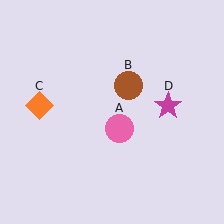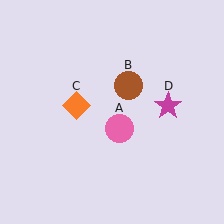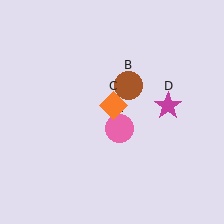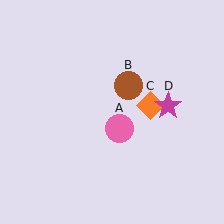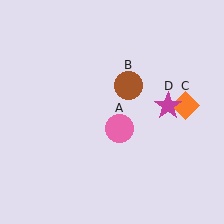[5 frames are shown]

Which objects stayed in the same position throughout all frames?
Pink circle (object A) and brown circle (object B) and magenta star (object D) remained stationary.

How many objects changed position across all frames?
1 object changed position: orange diamond (object C).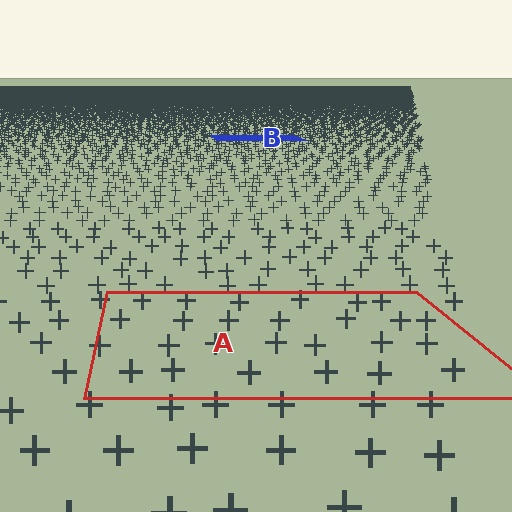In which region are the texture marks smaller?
The texture marks are smaller in region B, because it is farther away.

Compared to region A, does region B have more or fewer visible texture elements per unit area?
Region B has more texture elements per unit area — they are packed more densely because it is farther away.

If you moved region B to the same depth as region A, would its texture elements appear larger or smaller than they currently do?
They would appear larger. At a closer depth, the same texture elements are projected at a bigger on-screen size.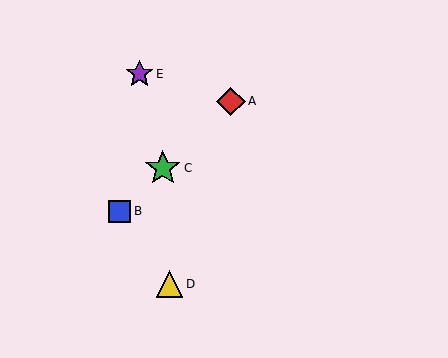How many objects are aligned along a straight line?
3 objects (A, B, C) are aligned along a straight line.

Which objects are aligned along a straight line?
Objects A, B, C are aligned along a straight line.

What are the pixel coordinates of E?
Object E is at (139, 74).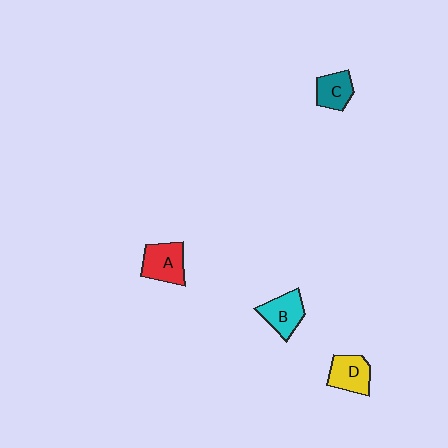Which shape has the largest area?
Shape A (red).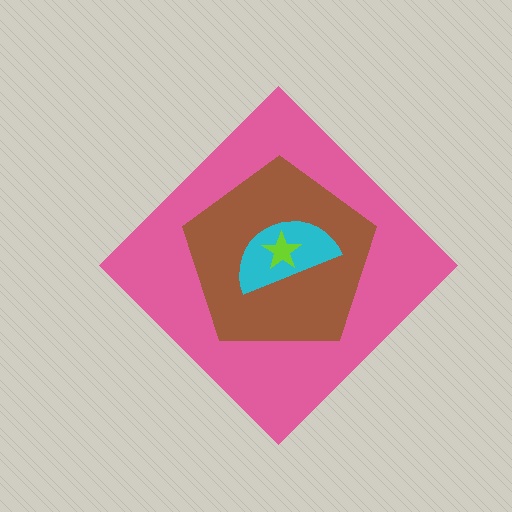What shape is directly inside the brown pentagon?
The cyan semicircle.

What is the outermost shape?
The pink diamond.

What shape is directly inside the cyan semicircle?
The lime star.